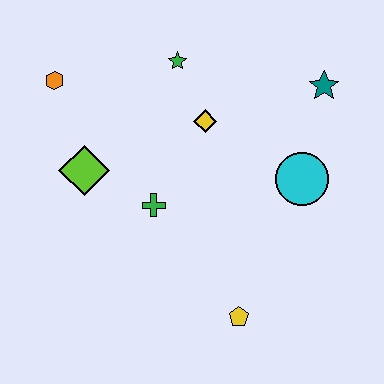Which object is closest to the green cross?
The lime diamond is closest to the green cross.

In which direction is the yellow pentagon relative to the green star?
The yellow pentagon is below the green star.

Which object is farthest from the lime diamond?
The teal star is farthest from the lime diamond.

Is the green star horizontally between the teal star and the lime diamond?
Yes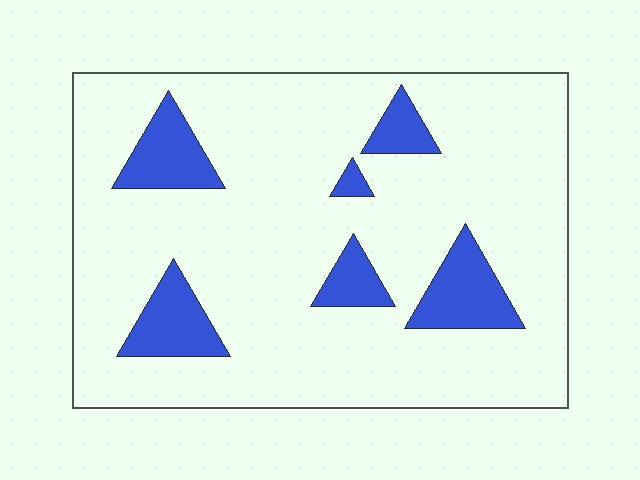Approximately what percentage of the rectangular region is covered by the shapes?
Approximately 15%.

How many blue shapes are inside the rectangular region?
6.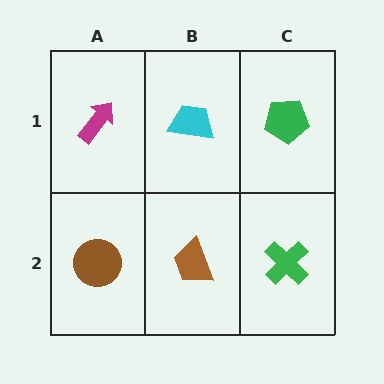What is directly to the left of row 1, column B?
A magenta arrow.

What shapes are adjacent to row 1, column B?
A brown trapezoid (row 2, column B), a magenta arrow (row 1, column A), a green pentagon (row 1, column C).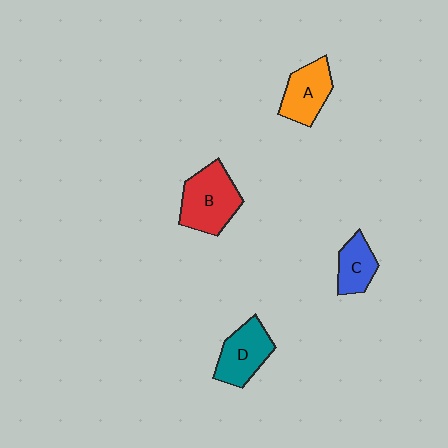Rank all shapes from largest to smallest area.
From largest to smallest: B (red), D (teal), A (orange), C (blue).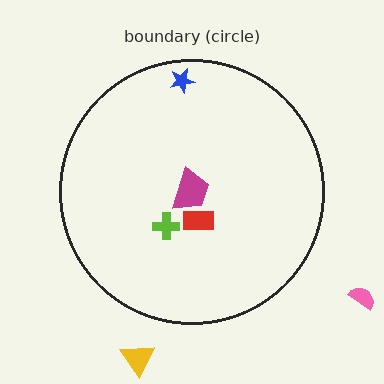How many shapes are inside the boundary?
4 inside, 2 outside.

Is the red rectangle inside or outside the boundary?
Inside.